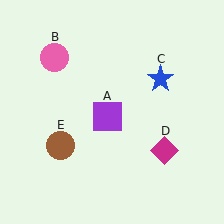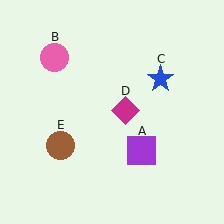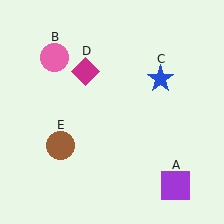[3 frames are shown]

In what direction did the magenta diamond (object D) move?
The magenta diamond (object D) moved up and to the left.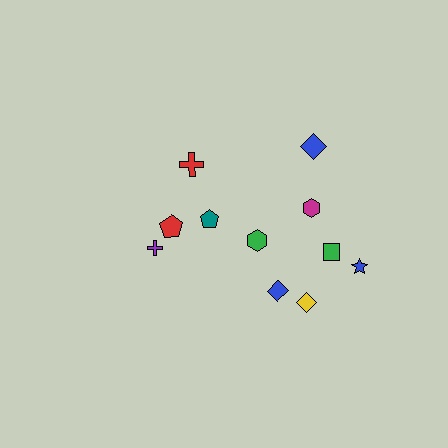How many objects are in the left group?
There are 4 objects.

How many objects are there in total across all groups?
There are 11 objects.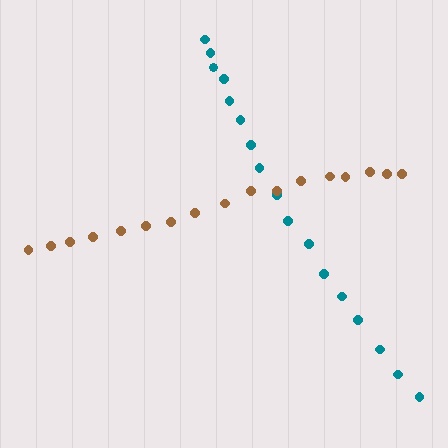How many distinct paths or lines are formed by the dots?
There are 2 distinct paths.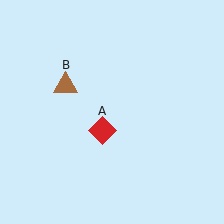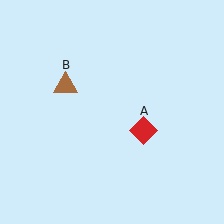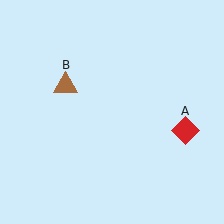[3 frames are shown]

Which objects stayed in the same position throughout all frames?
Brown triangle (object B) remained stationary.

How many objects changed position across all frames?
1 object changed position: red diamond (object A).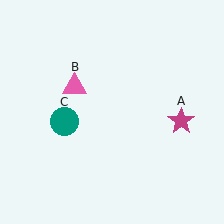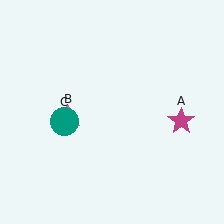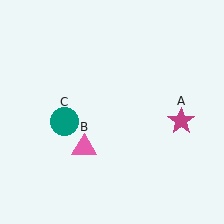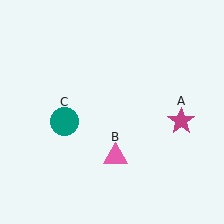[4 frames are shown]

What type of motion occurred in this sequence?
The pink triangle (object B) rotated counterclockwise around the center of the scene.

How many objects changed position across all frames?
1 object changed position: pink triangle (object B).